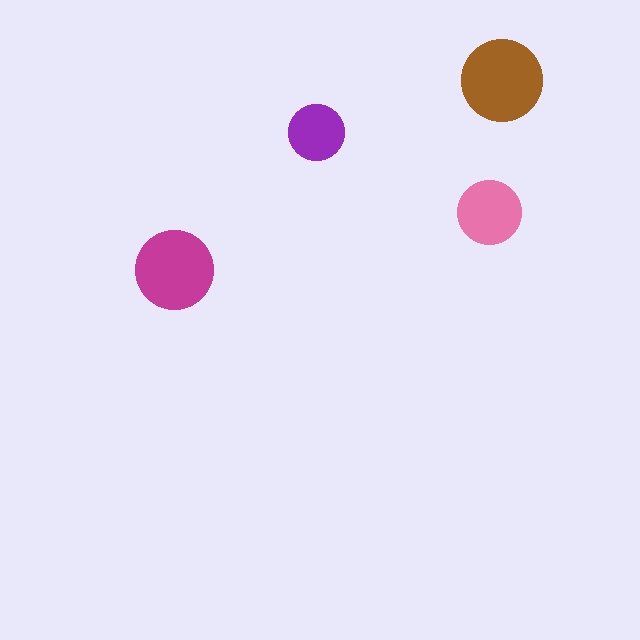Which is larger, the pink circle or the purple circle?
The pink one.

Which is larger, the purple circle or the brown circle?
The brown one.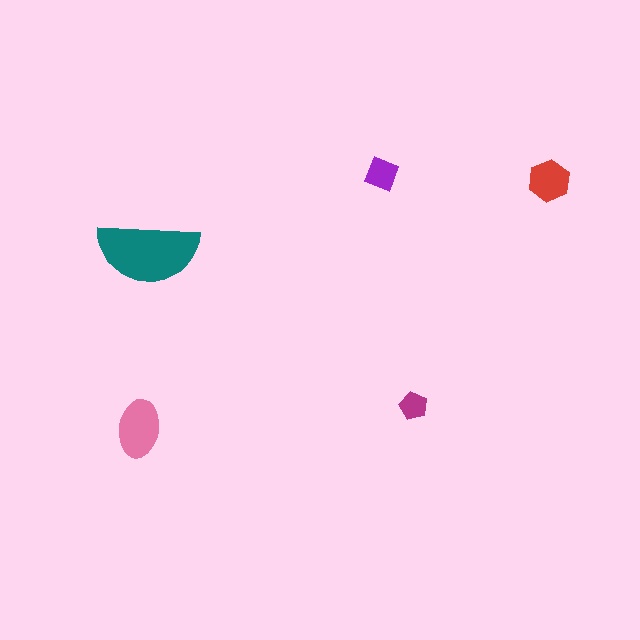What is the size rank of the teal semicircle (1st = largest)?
1st.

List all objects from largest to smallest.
The teal semicircle, the pink ellipse, the red hexagon, the purple diamond, the magenta pentagon.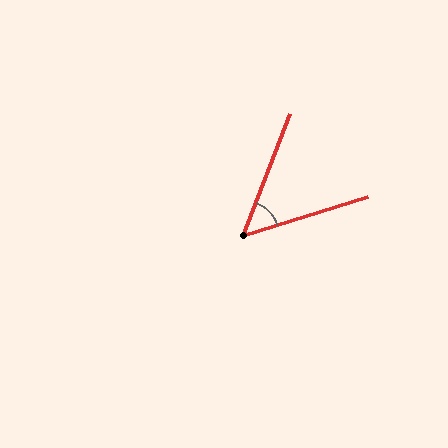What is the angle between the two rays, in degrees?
Approximately 52 degrees.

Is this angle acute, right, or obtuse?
It is acute.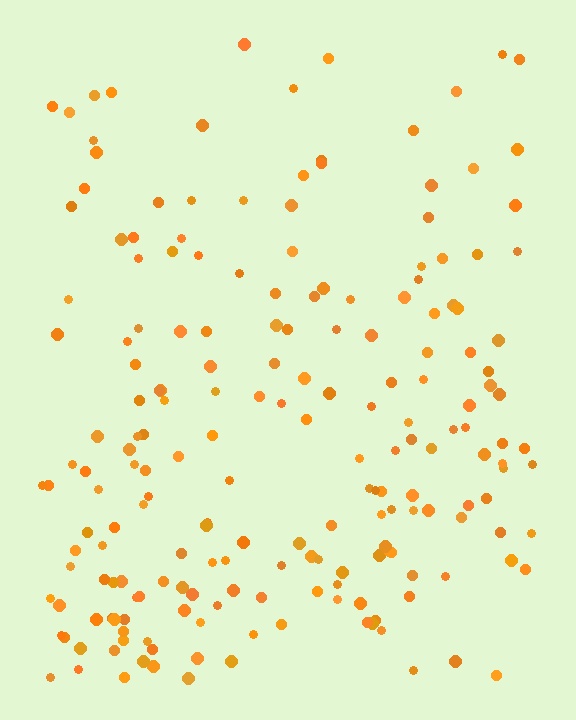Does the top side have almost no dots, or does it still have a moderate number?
Still a moderate number, just noticeably fewer than the bottom.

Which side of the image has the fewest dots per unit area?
The top.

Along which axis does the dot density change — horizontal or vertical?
Vertical.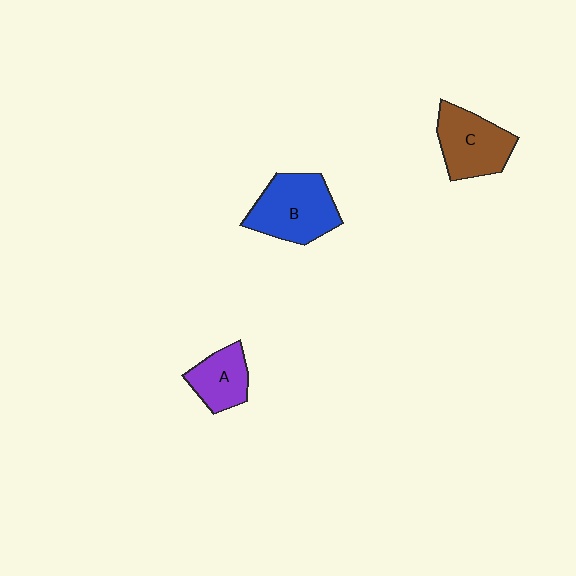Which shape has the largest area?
Shape B (blue).